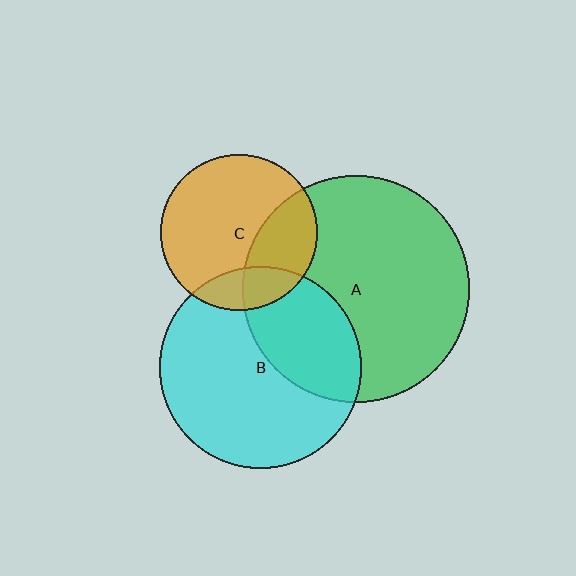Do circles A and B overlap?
Yes.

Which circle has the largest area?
Circle A (green).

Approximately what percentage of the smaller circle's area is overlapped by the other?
Approximately 35%.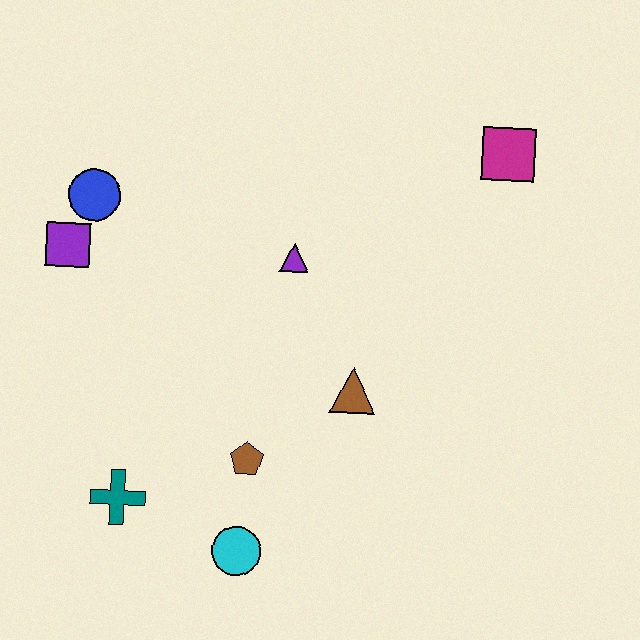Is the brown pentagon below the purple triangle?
Yes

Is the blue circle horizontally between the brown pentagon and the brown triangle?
No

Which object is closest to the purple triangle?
The brown triangle is closest to the purple triangle.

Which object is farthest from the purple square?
The magenta square is farthest from the purple square.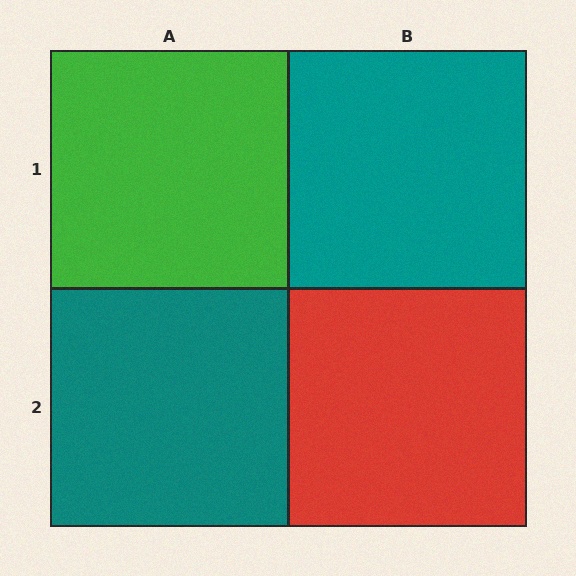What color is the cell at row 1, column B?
Teal.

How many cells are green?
1 cell is green.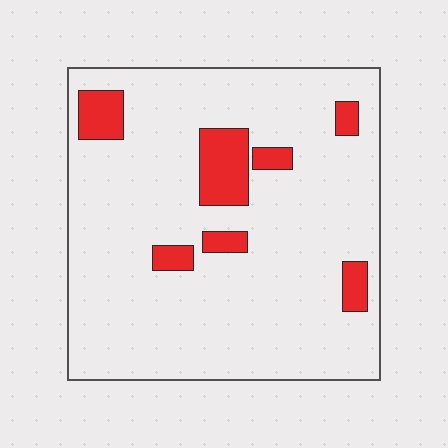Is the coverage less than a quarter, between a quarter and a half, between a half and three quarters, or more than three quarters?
Less than a quarter.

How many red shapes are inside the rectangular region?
7.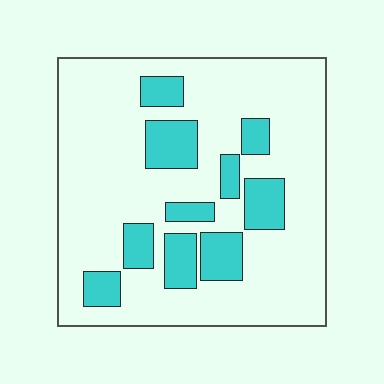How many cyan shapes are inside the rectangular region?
10.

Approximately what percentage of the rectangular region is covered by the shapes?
Approximately 20%.